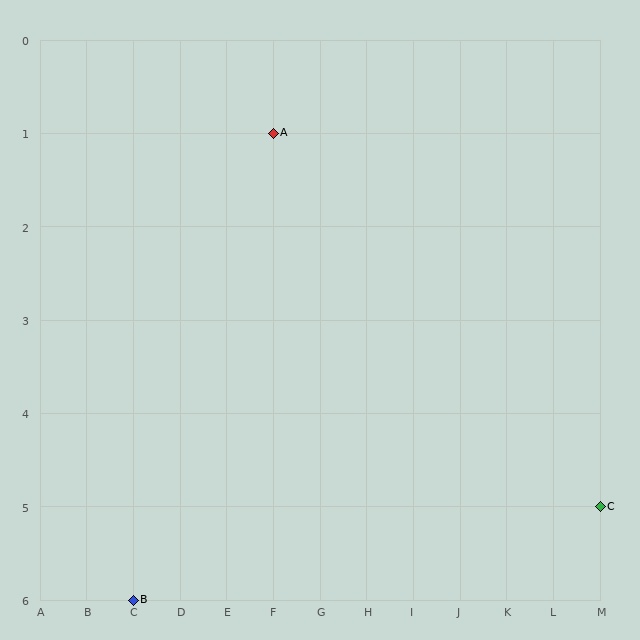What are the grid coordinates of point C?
Point C is at grid coordinates (M, 5).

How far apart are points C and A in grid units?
Points C and A are 7 columns and 4 rows apart (about 8.1 grid units diagonally).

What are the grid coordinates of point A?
Point A is at grid coordinates (F, 1).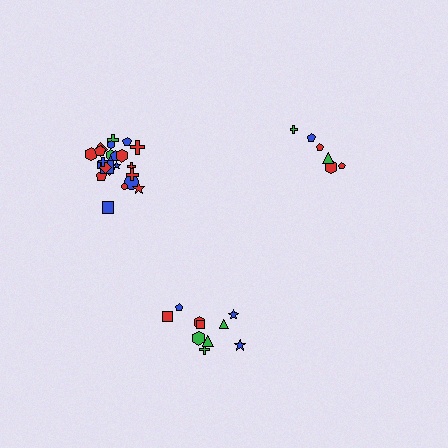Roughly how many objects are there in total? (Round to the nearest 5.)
Roughly 40 objects in total.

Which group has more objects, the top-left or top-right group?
The top-left group.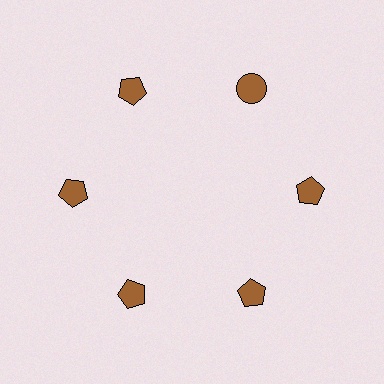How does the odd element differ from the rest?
It has a different shape: circle instead of pentagon.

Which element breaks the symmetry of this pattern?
The brown circle at roughly the 1 o'clock position breaks the symmetry. All other shapes are brown pentagons.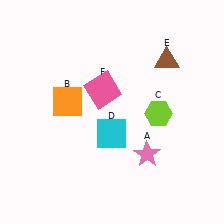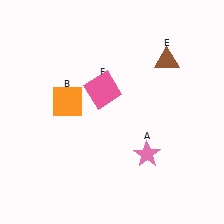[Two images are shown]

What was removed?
The cyan square (D), the lime hexagon (C) were removed in Image 2.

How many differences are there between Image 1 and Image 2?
There are 2 differences between the two images.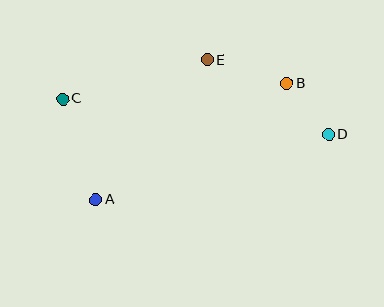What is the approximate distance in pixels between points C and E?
The distance between C and E is approximately 150 pixels.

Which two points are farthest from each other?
Points C and D are farthest from each other.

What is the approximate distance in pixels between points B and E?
The distance between B and E is approximately 83 pixels.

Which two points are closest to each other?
Points B and D are closest to each other.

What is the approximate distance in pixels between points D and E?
The distance between D and E is approximately 143 pixels.